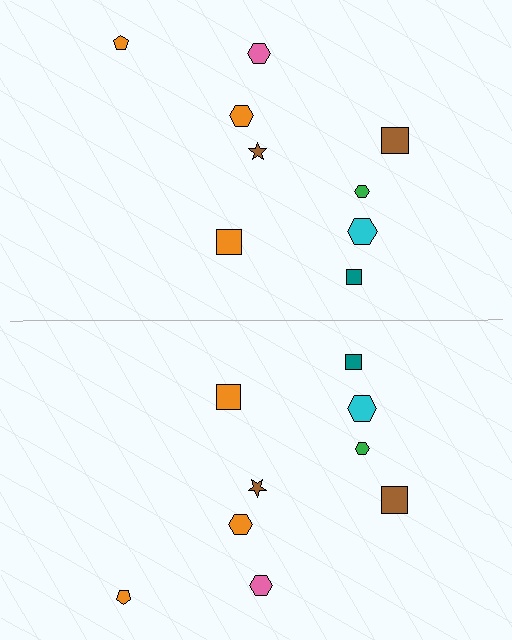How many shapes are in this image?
There are 18 shapes in this image.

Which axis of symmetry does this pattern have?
The pattern has a horizontal axis of symmetry running through the center of the image.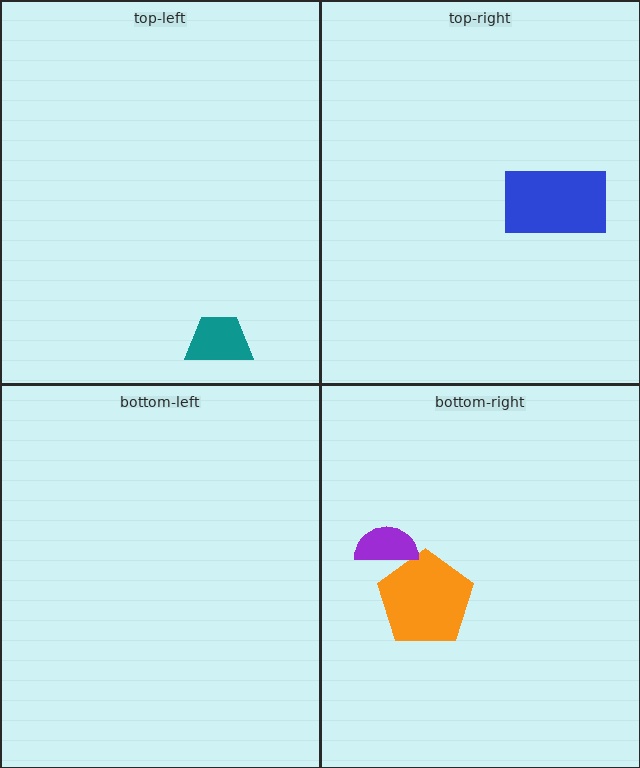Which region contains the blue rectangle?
The top-right region.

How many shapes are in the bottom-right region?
2.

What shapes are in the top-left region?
The teal trapezoid.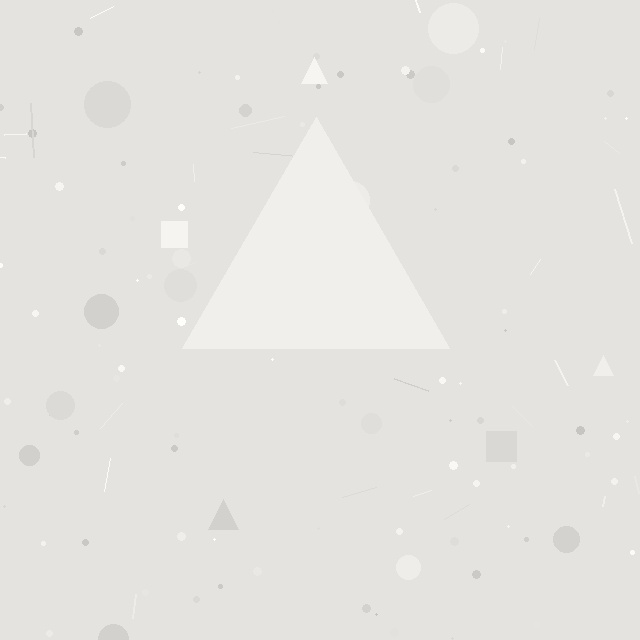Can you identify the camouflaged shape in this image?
The camouflaged shape is a triangle.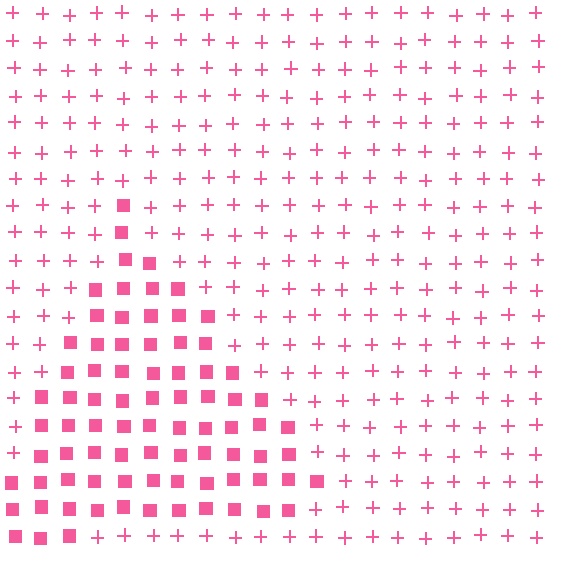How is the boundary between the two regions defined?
The boundary is defined by a change in element shape: squares inside vs. plus signs outside. All elements share the same color and spacing.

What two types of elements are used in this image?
The image uses squares inside the triangle region and plus signs outside it.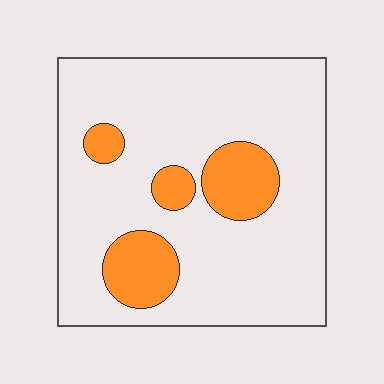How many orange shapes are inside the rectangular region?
4.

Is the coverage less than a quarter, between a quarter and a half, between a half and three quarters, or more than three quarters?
Less than a quarter.